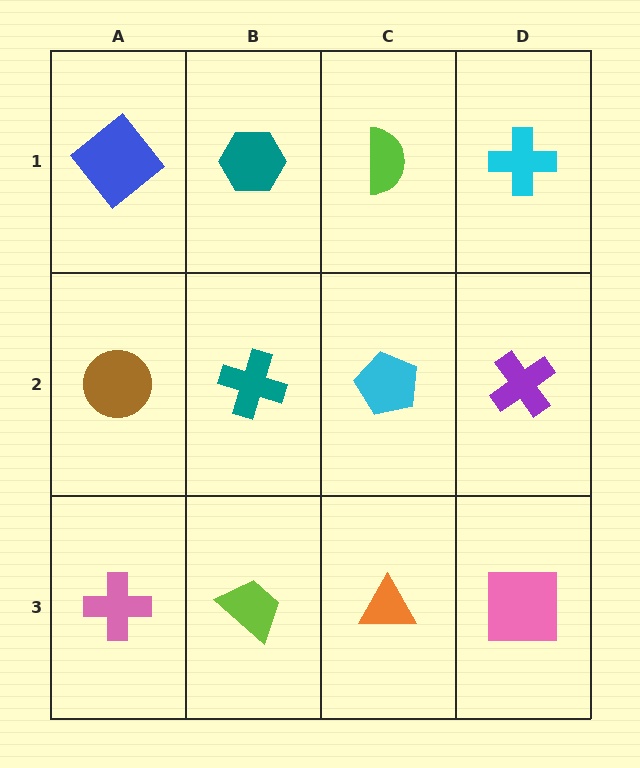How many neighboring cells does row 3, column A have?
2.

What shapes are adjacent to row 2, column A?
A blue diamond (row 1, column A), a pink cross (row 3, column A), a teal cross (row 2, column B).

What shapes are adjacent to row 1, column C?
A cyan pentagon (row 2, column C), a teal hexagon (row 1, column B), a cyan cross (row 1, column D).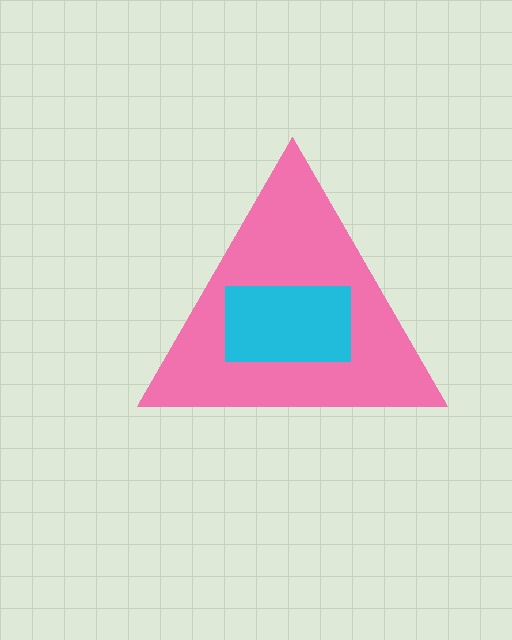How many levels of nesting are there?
2.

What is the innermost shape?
The cyan rectangle.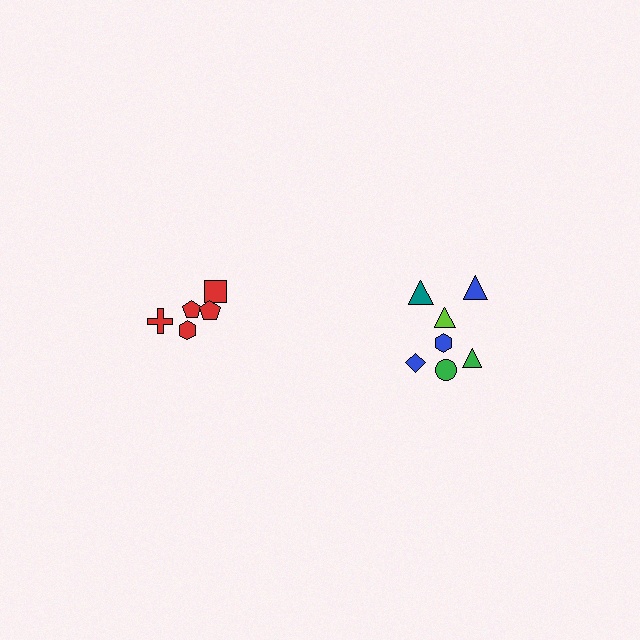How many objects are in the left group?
There are 5 objects.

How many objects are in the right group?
There are 7 objects.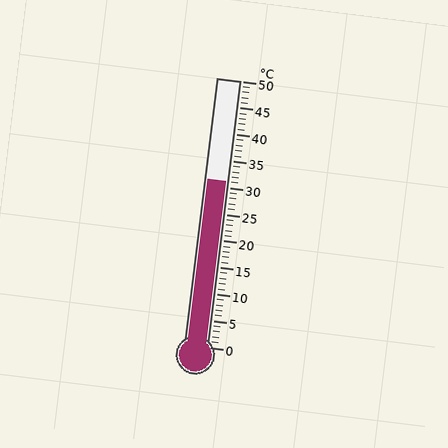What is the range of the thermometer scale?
The thermometer scale ranges from 0°C to 50°C.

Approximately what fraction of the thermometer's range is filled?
The thermometer is filled to approximately 60% of its range.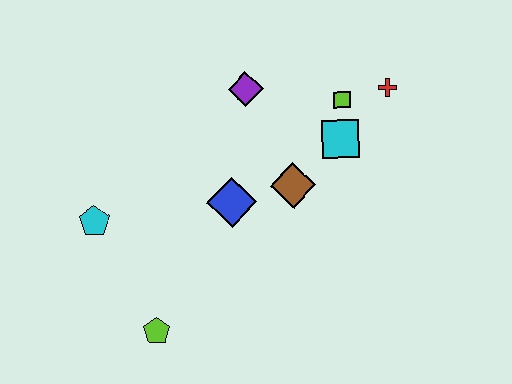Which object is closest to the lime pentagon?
The cyan pentagon is closest to the lime pentagon.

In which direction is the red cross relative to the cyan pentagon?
The red cross is to the right of the cyan pentagon.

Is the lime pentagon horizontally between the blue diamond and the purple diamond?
No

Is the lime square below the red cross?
Yes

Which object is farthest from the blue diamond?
The red cross is farthest from the blue diamond.